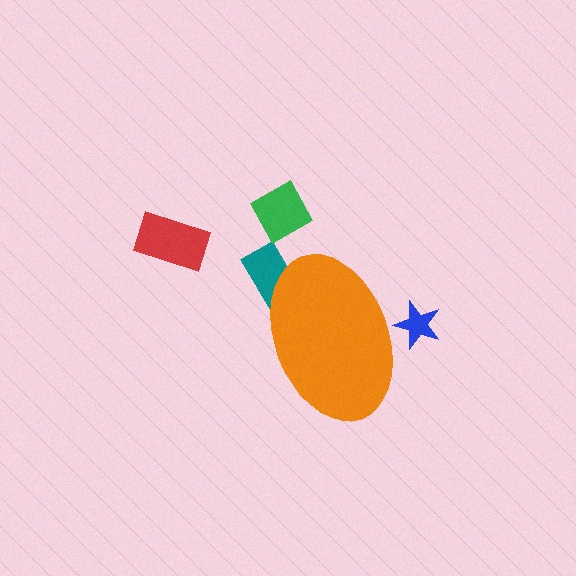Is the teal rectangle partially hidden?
Yes, the teal rectangle is partially hidden behind the orange ellipse.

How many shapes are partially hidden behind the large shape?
2 shapes are partially hidden.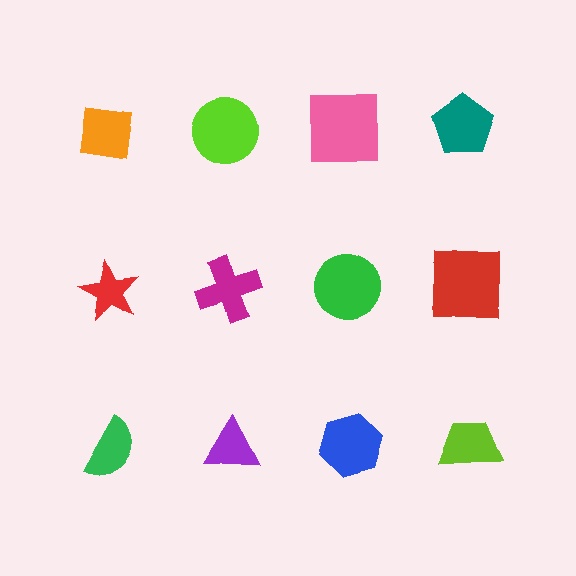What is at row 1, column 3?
A pink square.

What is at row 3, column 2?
A purple triangle.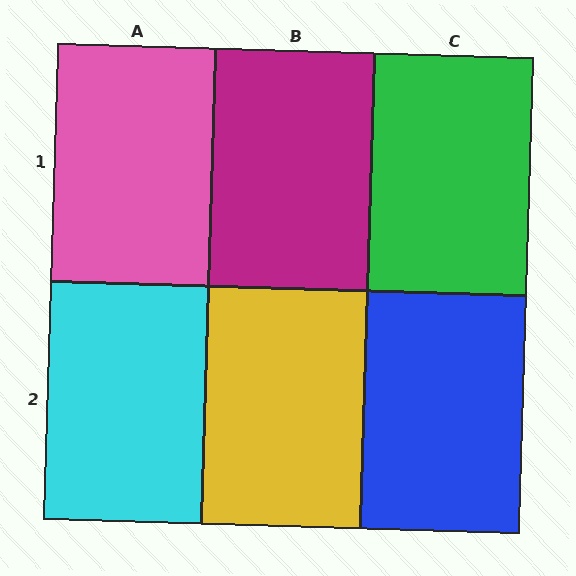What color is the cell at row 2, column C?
Blue.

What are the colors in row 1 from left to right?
Pink, magenta, green.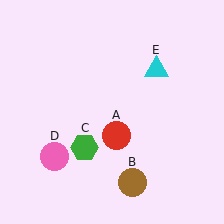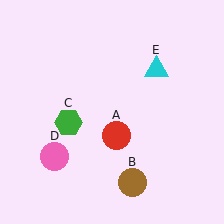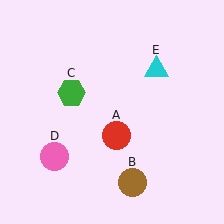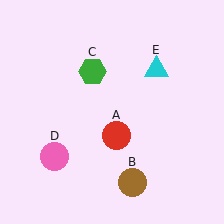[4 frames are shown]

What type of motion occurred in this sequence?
The green hexagon (object C) rotated clockwise around the center of the scene.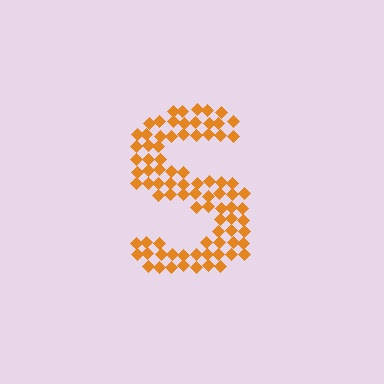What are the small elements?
The small elements are diamonds.